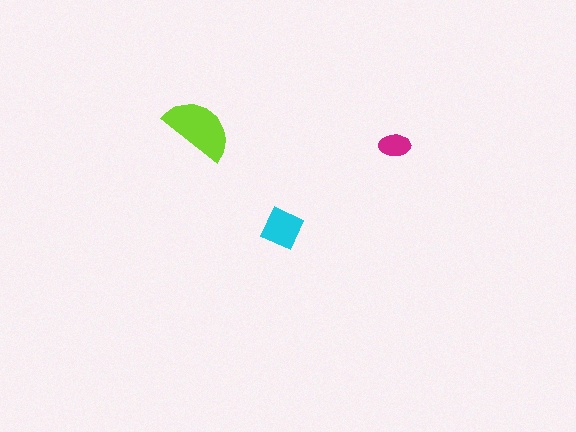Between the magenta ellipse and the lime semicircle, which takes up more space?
The lime semicircle.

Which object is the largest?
The lime semicircle.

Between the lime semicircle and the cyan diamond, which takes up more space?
The lime semicircle.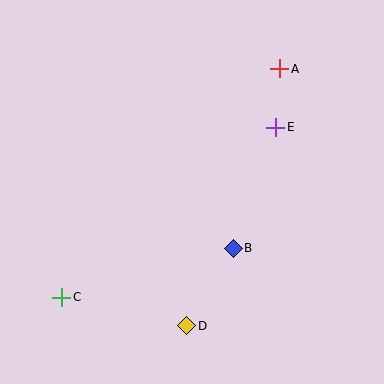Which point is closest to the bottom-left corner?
Point C is closest to the bottom-left corner.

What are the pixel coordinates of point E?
Point E is at (276, 127).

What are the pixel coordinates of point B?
Point B is at (233, 248).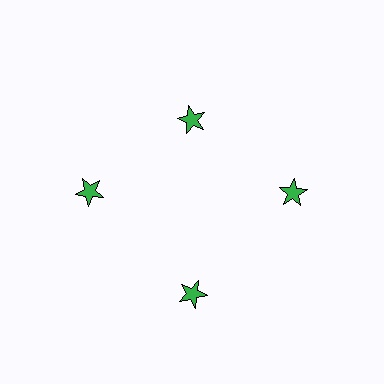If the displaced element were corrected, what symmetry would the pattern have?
It would have 4-fold rotational symmetry — the pattern would map onto itself every 90 degrees.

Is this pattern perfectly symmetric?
No. The 4 green stars are arranged in a ring, but one element near the 12 o'clock position is pulled inward toward the center, breaking the 4-fold rotational symmetry.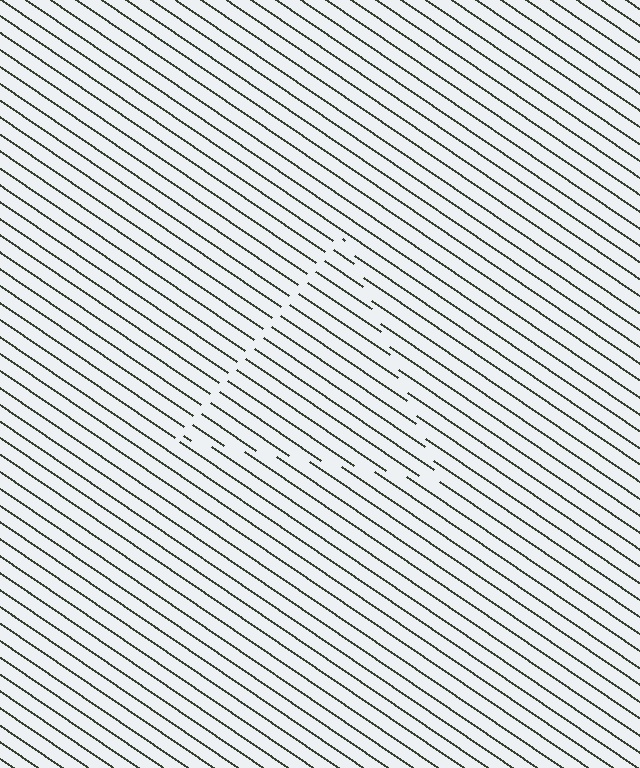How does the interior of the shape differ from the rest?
The interior of the shape contains the same grating, shifted by half a period — the contour is defined by the phase discontinuity where line-ends from the inner and outer gratings abut.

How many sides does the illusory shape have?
3 sides — the line-ends trace a triangle.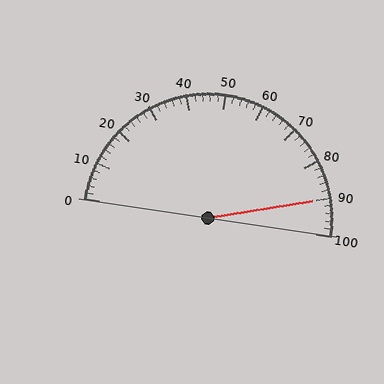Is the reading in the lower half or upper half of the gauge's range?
The reading is in the upper half of the range (0 to 100).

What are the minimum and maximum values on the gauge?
The gauge ranges from 0 to 100.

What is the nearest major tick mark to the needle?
The nearest major tick mark is 90.